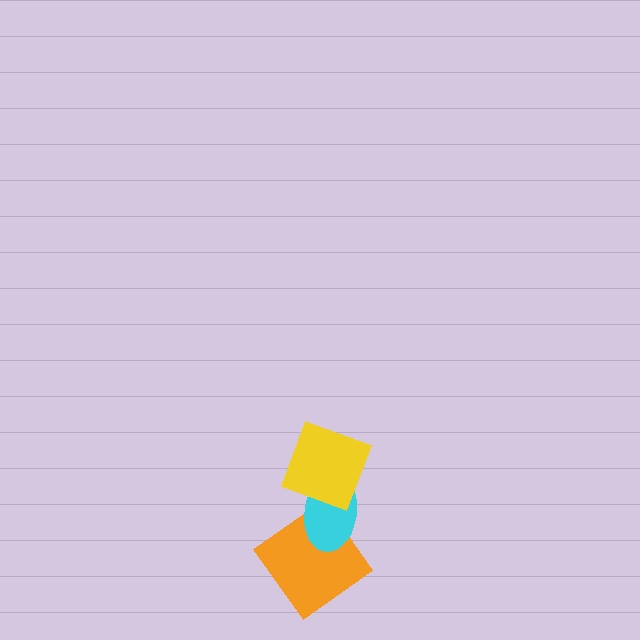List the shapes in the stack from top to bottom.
From top to bottom: the yellow square, the cyan ellipse, the orange diamond.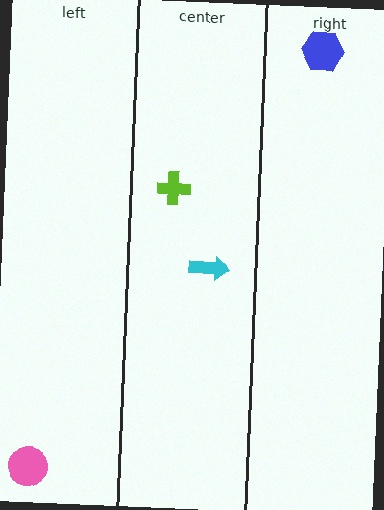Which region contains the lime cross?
The center region.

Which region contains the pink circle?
The left region.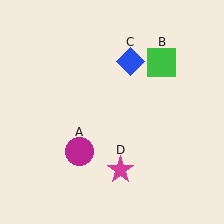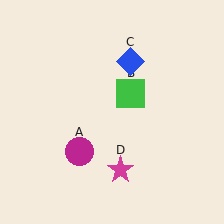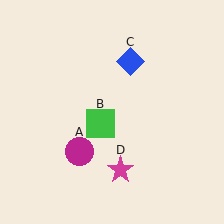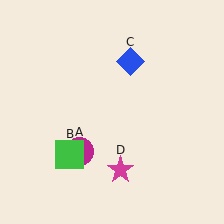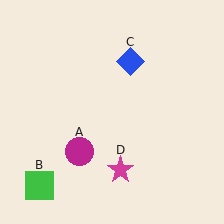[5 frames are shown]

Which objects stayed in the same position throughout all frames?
Magenta circle (object A) and blue diamond (object C) and magenta star (object D) remained stationary.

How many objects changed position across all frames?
1 object changed position: green square (object B).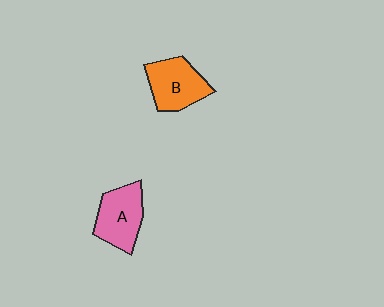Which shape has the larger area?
Shape B (orange).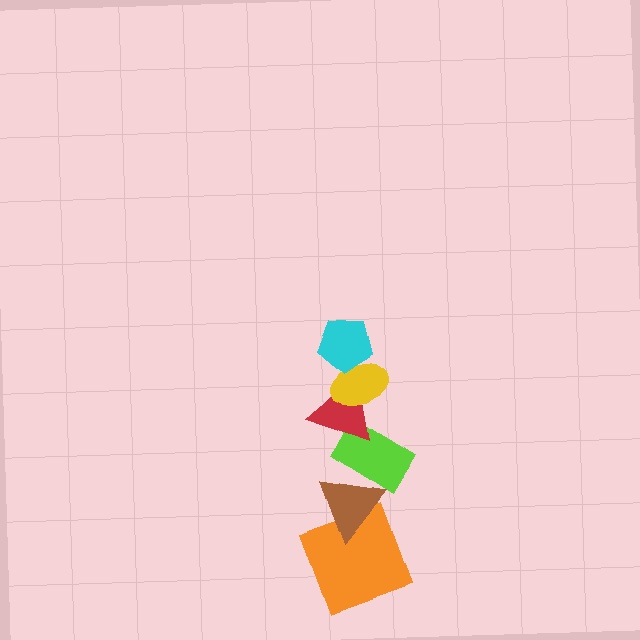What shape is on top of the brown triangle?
The lime rectangle is on top of the brown triangle.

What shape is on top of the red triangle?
The yellow ellipse is on top of the red triangle.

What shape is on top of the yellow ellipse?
The cyan pentagon is on top of the yellow ellipse.